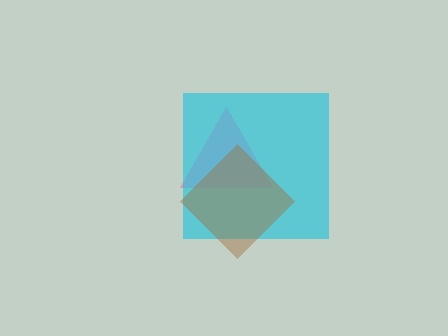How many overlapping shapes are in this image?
There are 3 overlapping shapes in the image.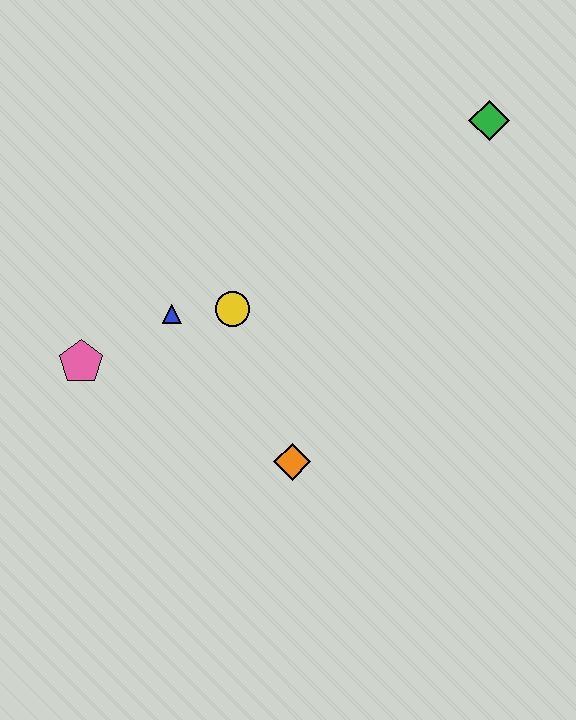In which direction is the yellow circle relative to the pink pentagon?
The yellow circle is to the right of the pink pentagon.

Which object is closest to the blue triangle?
The yellow circle is closest to the blue triangle.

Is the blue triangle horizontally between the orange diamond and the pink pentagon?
Yes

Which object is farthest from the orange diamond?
The green diamond is farthest from the orange diamond.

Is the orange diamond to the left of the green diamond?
Yes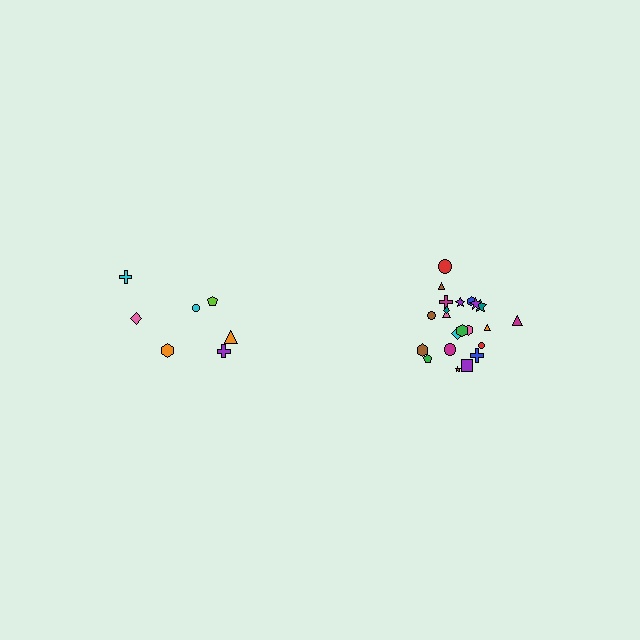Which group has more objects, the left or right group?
The right group.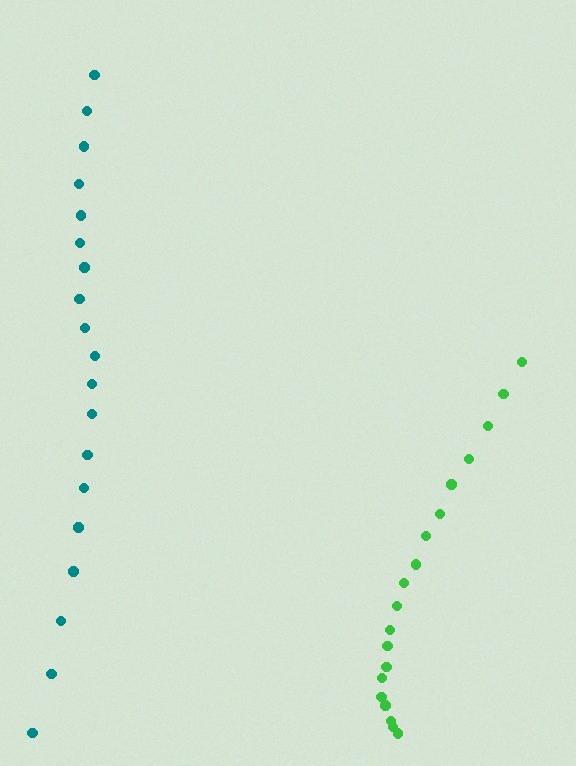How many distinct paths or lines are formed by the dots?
There are 2 distinct paths.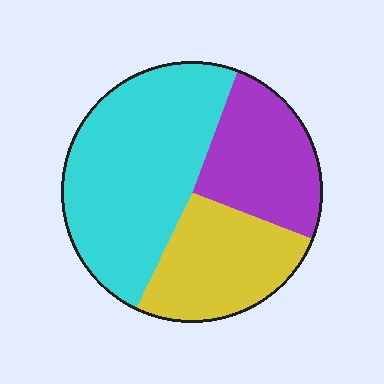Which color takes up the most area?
Cyan, at roughly 50%.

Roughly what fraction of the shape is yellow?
Yellow takes up about one quarter (1/4) of the shape.